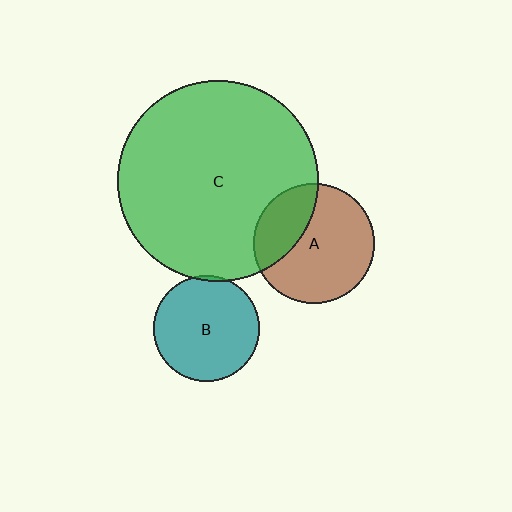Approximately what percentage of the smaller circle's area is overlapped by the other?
Approximately 5%.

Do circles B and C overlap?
Yes.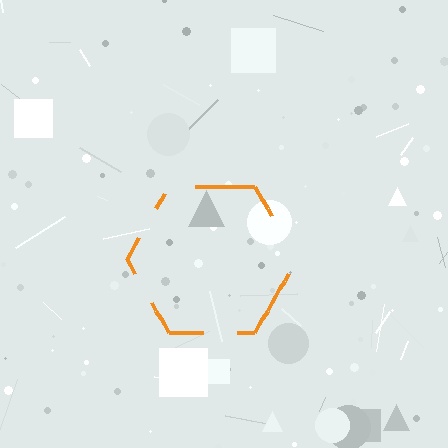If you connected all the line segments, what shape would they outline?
They would outline a hexagon.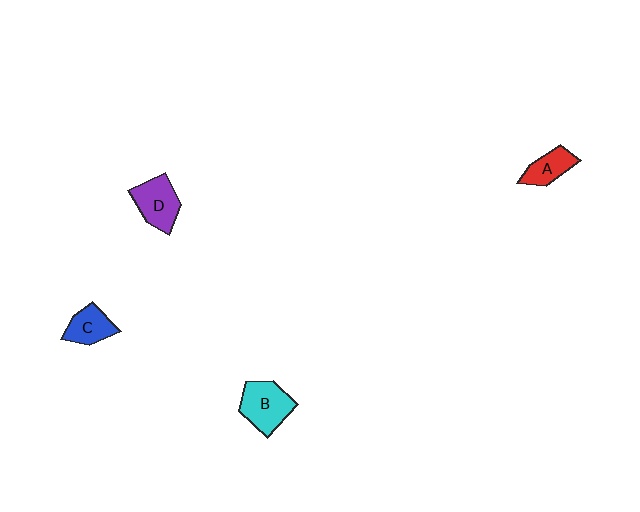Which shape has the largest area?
Shape B (cyan).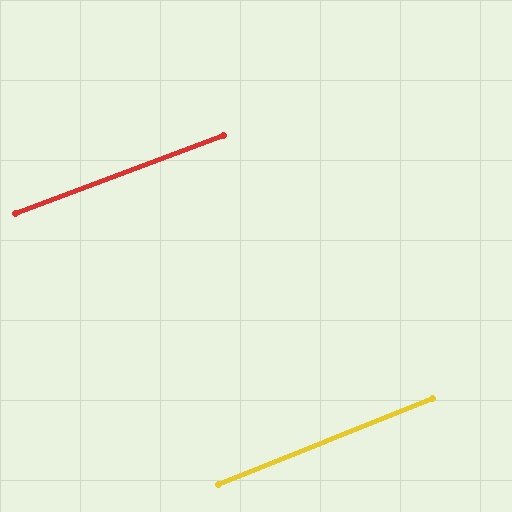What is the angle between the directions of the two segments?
Approximately 2 degrees.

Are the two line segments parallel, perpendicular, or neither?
Parallel — their directions differ by only 1.6°.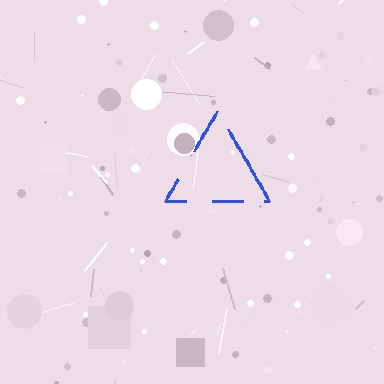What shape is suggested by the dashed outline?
The dashed outline suggests a triangle.